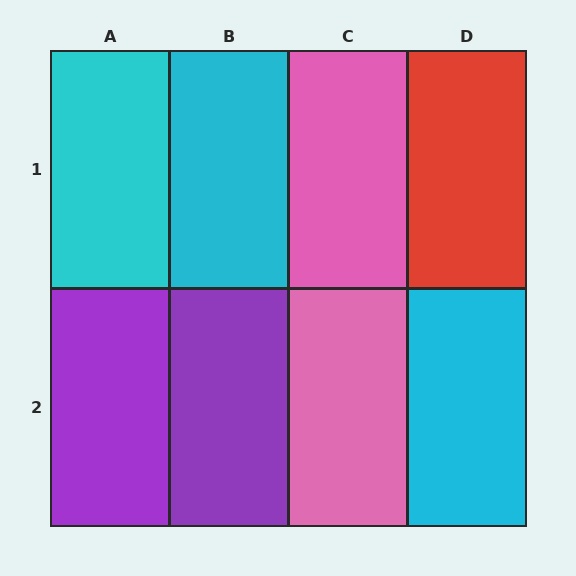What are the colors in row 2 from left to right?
Purple, purple, pink, cyan.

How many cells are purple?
2 cells are purple.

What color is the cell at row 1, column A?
Cyan.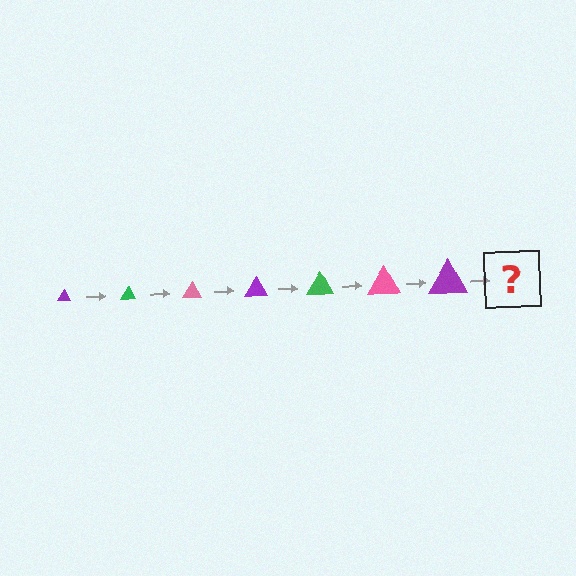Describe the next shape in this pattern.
It should be a green triangle, larger than the previous one.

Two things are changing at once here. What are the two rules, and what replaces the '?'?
The two rules are that the triangle grows larger each step and the color cycles through purple, green, and pink. The '?' should be a green triangle, larger than the previous one.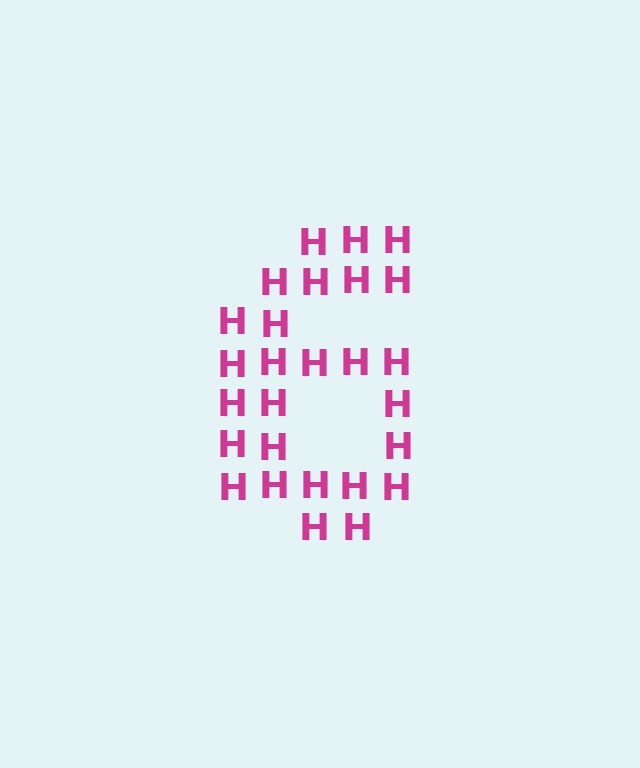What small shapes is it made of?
It is made of small letter H's.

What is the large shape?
The large shape is the digit 6.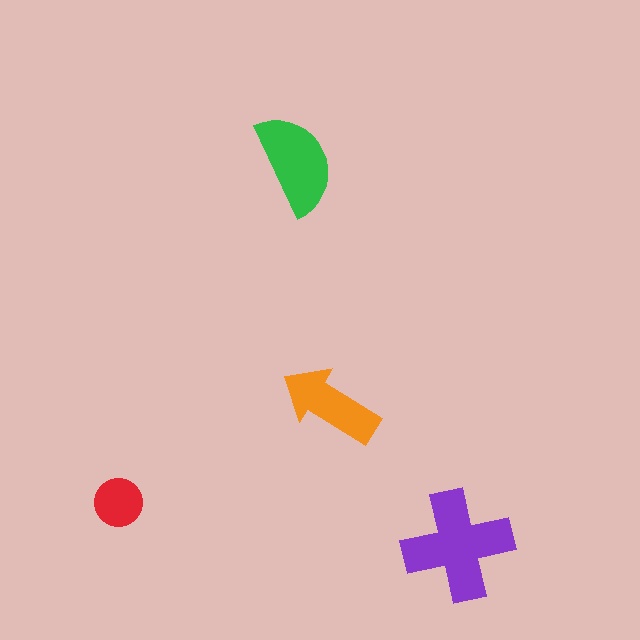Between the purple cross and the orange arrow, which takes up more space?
The purple cross.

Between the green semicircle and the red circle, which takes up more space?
The green semicircle.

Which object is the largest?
The purple cross.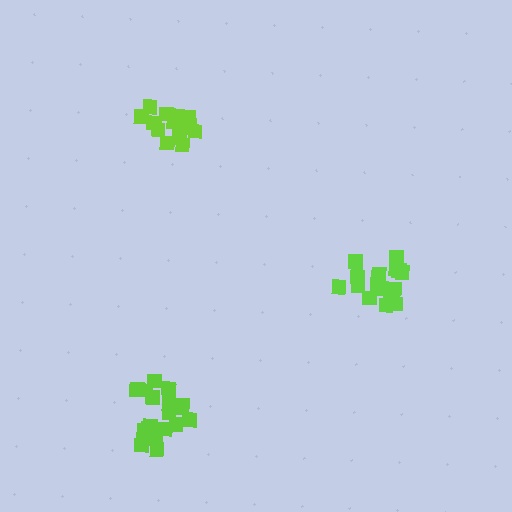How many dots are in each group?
Group 1: 18 dots, Group 2: 19 dots, Group 3: 15 dots (52 total).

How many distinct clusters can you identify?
There are 3 distinct clusters.